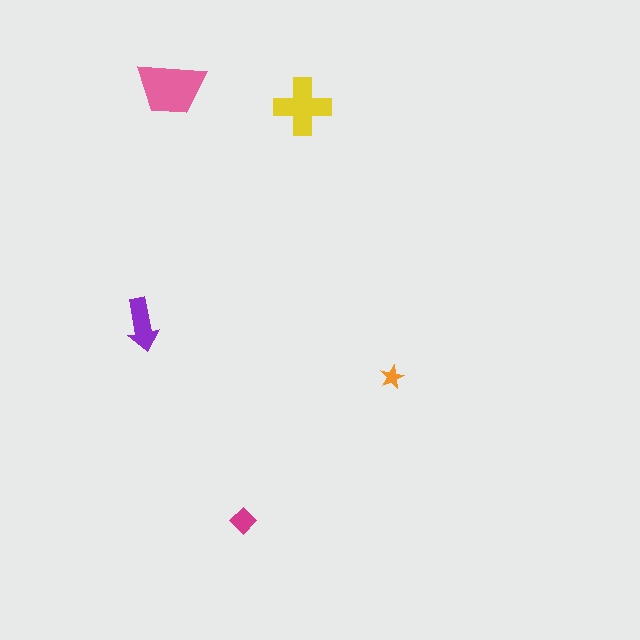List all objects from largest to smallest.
The pink trapezoid, the yellow cross, the purple arrow, the magenta diamond, the orange star.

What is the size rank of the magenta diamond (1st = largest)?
4th.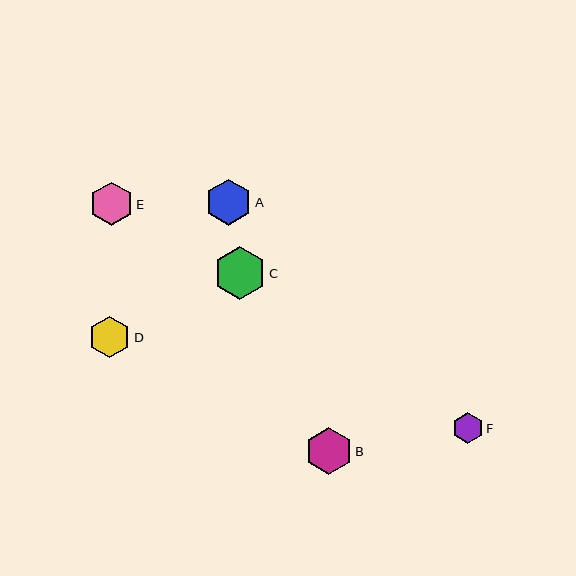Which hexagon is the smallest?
Hexagon F is the smallest with a size of approximately 31 pixels.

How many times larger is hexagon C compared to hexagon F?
Hexagon C is approximately 1.7 times the size of hexagon F.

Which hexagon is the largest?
Hexagon C is the largest with a size of approximately 52 pixels.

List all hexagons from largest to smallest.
From largest to smallest: C, B, A, E, D, F.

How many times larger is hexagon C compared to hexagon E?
Hexagon C is approximately 1.2 times the size of hexagon E.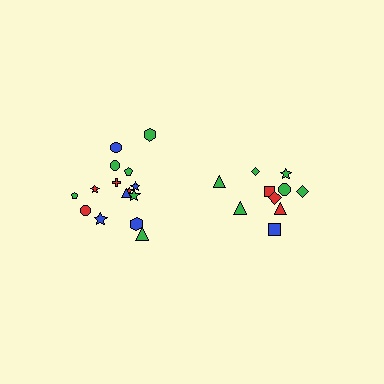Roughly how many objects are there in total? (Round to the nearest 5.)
Roughly 25 objects in total.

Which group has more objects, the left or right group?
The left group.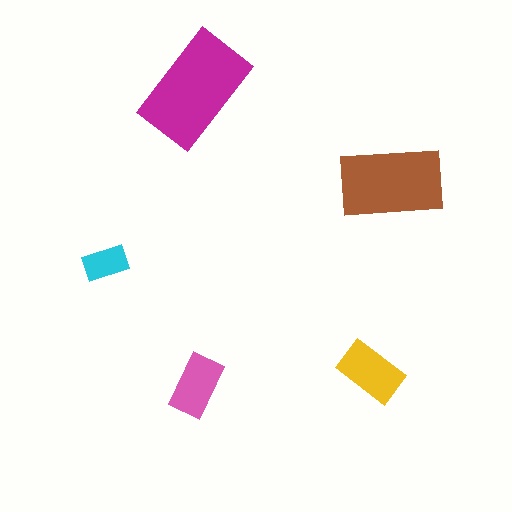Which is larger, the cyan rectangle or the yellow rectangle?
The yellow one.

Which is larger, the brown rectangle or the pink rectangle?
The brown one.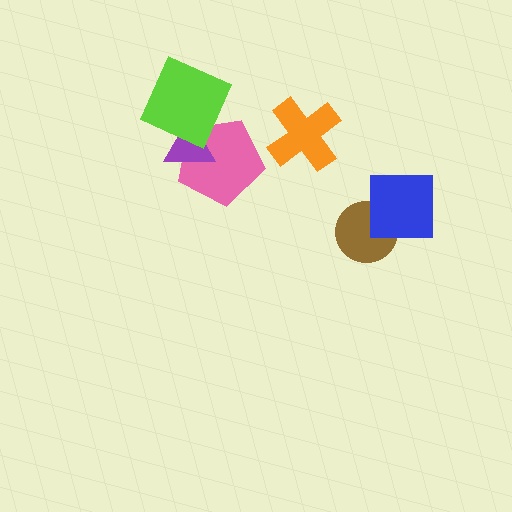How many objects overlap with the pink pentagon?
2 objects overlap with the pink pentagon.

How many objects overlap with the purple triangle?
2 objects overlap with the purple triangle.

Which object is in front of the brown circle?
The blue square is in front of the brown circle.